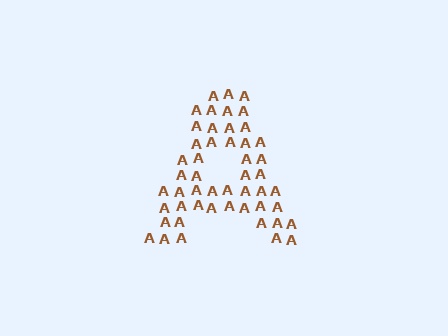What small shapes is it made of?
It is made of small letter A's.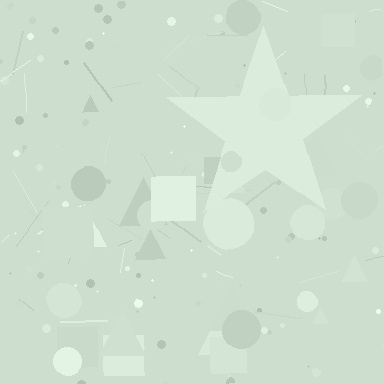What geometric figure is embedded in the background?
A star is embedded in the background.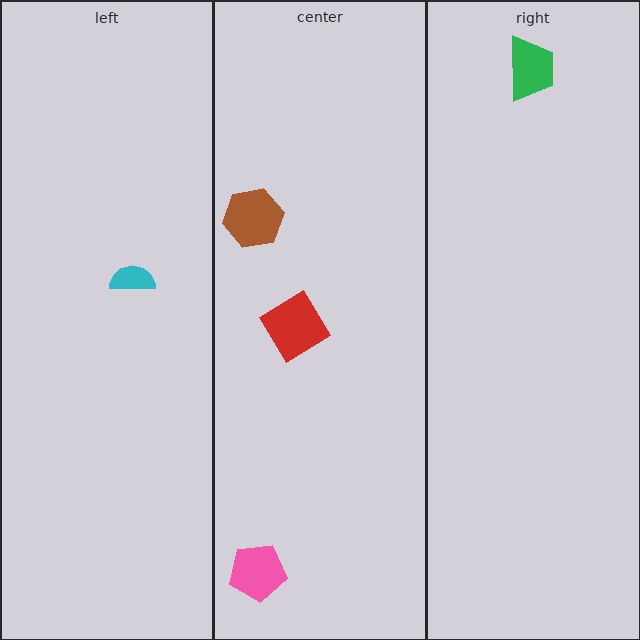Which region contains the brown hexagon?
The center region.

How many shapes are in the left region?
1.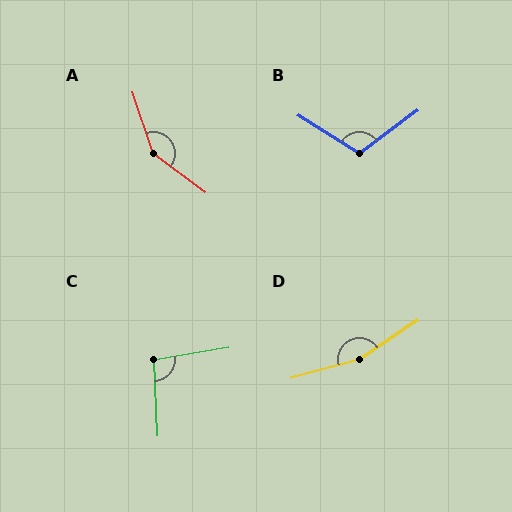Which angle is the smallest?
C, at approximately 97 degrees.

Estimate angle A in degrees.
Approximately 145 degrees.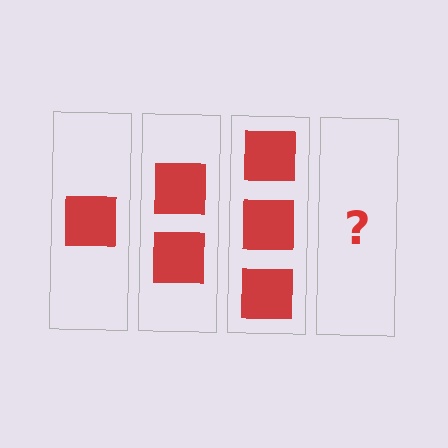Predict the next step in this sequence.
The next step is 4 squares.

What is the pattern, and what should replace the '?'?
The pattern is that each step adds one more square. The '?' should be 4 squares.